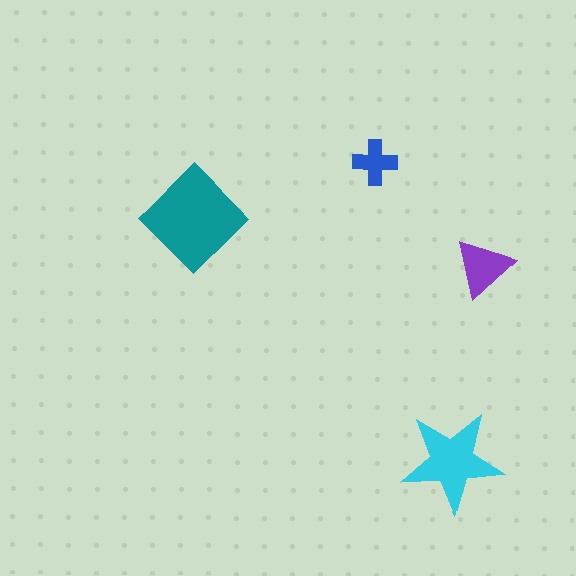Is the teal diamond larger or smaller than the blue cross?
Larger.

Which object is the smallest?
The blue cross.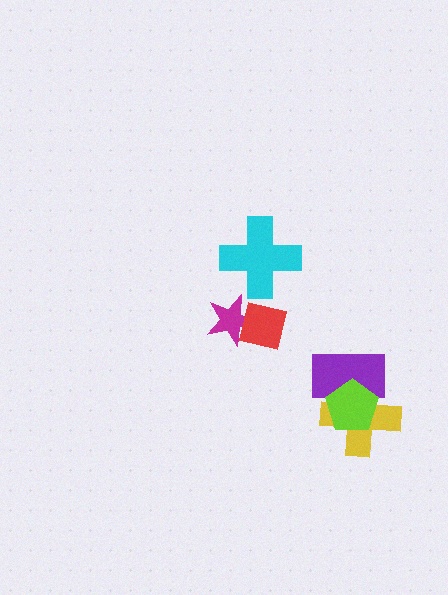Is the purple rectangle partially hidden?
Yes, it is partially covered by another shape.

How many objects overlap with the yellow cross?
2 objects overlap with the yellow cross.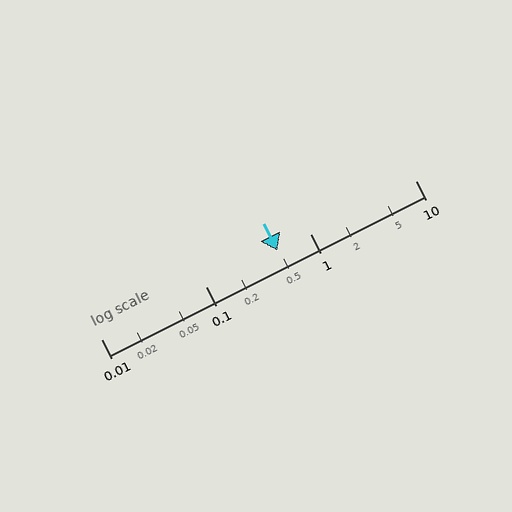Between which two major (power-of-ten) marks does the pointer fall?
The pointer is between 0.1 and 1.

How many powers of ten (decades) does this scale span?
The scale spans 3 decades, from 0.01 to 10.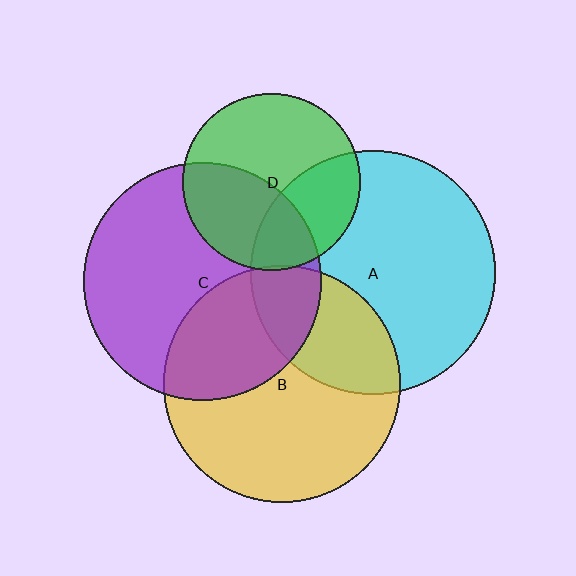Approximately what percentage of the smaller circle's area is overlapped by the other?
Approximately 5%.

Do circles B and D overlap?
Yes.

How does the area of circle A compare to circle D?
Approximately 1.9 times.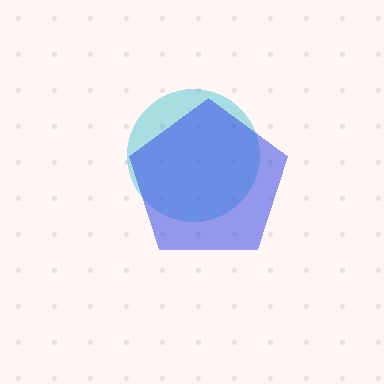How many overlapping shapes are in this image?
There are 2 overlapping shapes in the image.